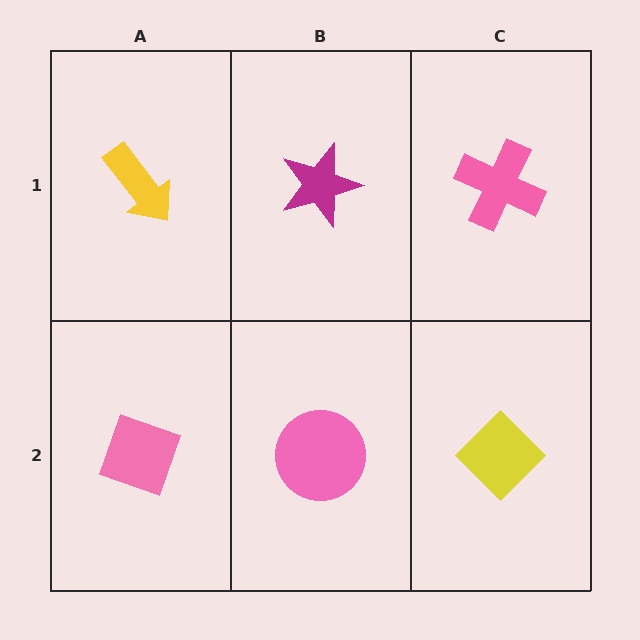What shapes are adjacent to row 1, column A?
A pink diamond (row 2, column A), a magenta star (row 1, column B).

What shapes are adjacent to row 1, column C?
A yellow diamond (row 2, column C), a magenta star (row 1, column B).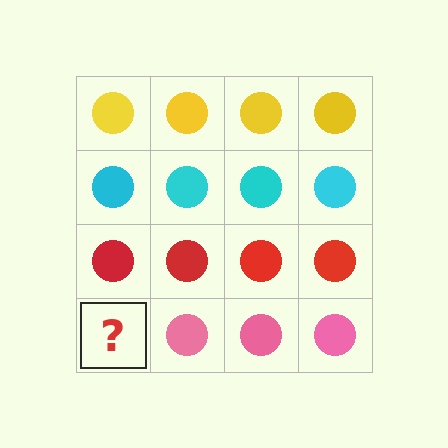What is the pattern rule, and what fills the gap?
The rule is that each row has a consistent color. The gap should be filled with a pink circle.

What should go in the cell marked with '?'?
The missing cell should contain a pink circle.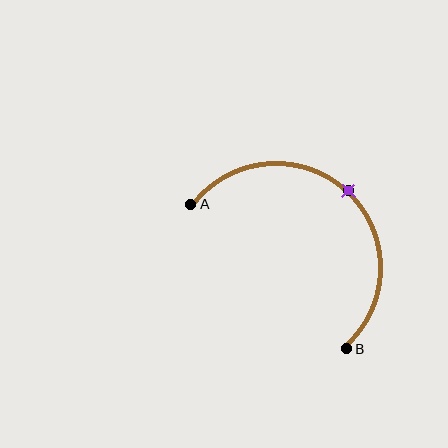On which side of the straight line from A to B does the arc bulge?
The arc bulges above and to the right of the straight line connecting A and B.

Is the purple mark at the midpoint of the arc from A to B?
Yes. The purple mark lies on the arc at equal arc-length from both A and B — it is the arc midpoint.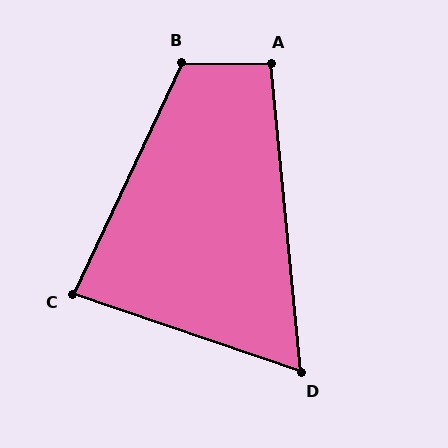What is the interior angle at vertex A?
Approximately 97 degrees (obtuse).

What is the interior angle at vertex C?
Approximately 83 degrees (acute).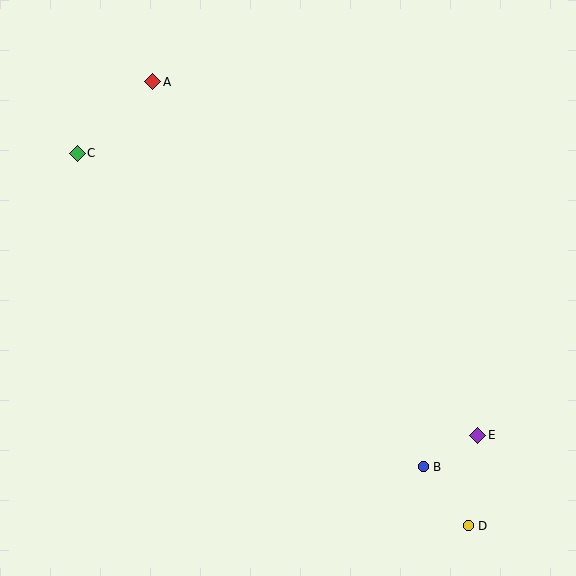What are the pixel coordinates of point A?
Point A is at (153, 82).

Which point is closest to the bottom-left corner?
Point C is closest to the bottom-left corner.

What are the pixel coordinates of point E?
Point E is at (478, 435).